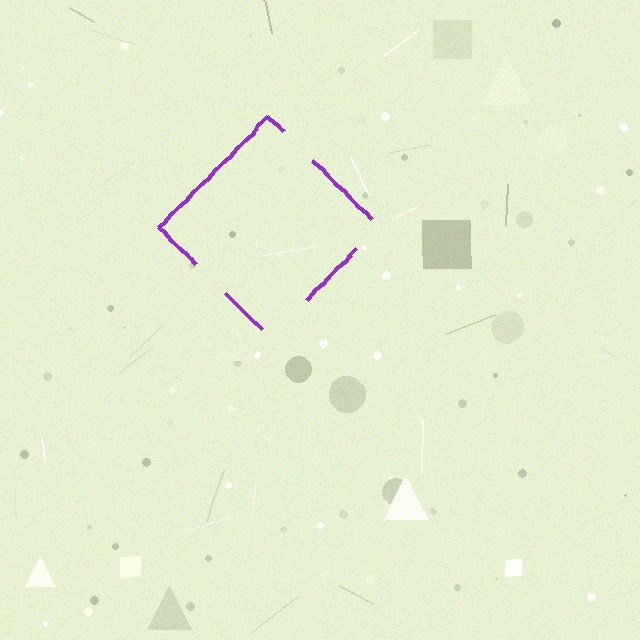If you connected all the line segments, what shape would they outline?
They would outline a diamond.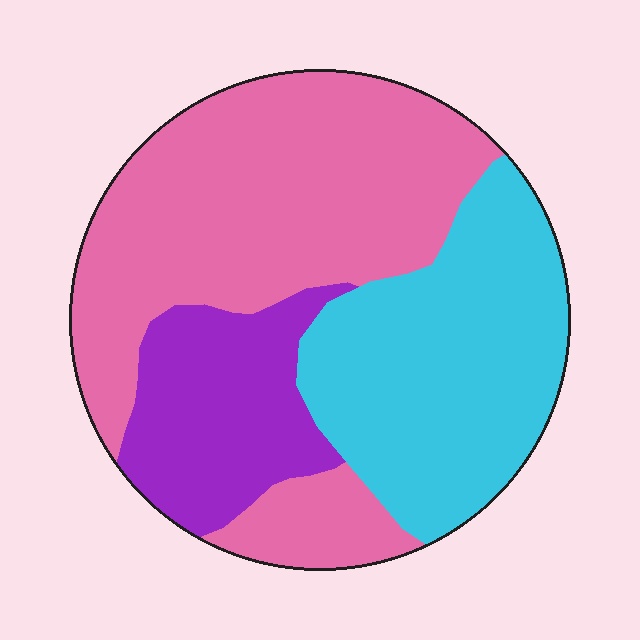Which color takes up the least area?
Purple, at roughly 20%.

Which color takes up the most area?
Pink, at roughly 50%.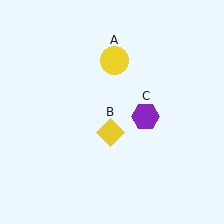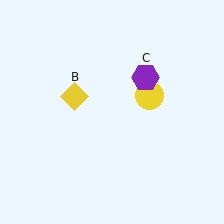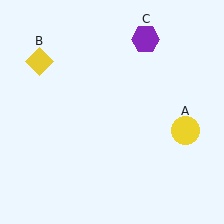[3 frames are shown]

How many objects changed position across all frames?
3 objects changed position: yellow circle (object A), yellow diamond (object B), purple hexagon (object C).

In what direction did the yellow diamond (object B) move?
The yellow diamond (object B) moved up and to the left.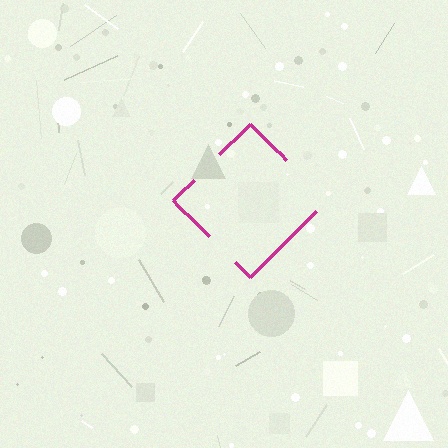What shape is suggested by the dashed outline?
The dashed outline suggests a diamond.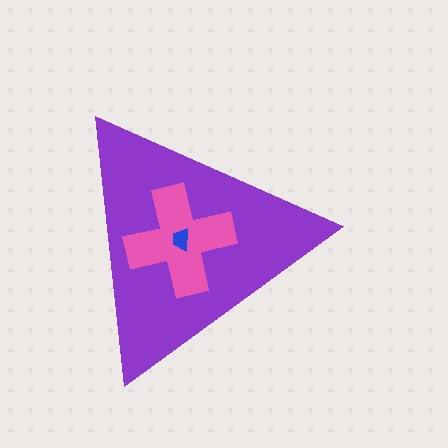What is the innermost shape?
The blue trapezoid.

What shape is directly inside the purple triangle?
The pink cross.